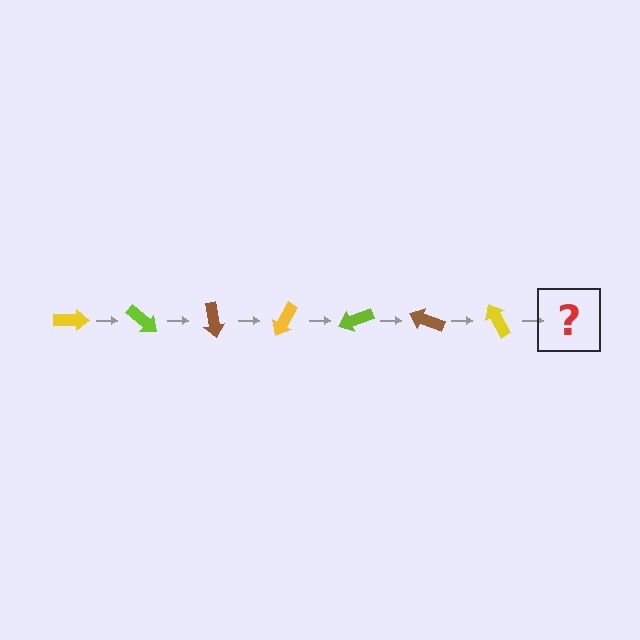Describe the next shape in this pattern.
It should be a lime arrow, rotated 280 degrees from the start.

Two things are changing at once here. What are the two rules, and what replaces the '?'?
The two rules are that it rotates 40 degrees each step and the color cycles through yellow, lime, and brown. The '?' should be a lime arrow, rotated 280 degrees from the start.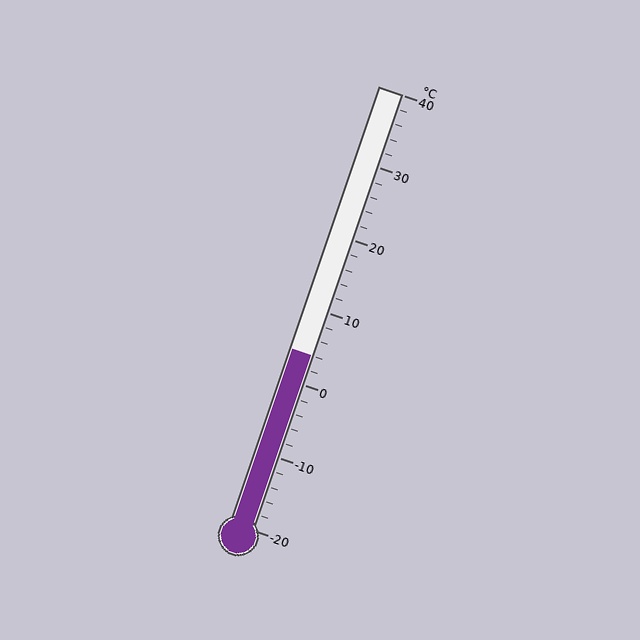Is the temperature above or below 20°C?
The temperature is below 20°C.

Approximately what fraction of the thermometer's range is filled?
The thermometer is filled to approximately 40% of its range.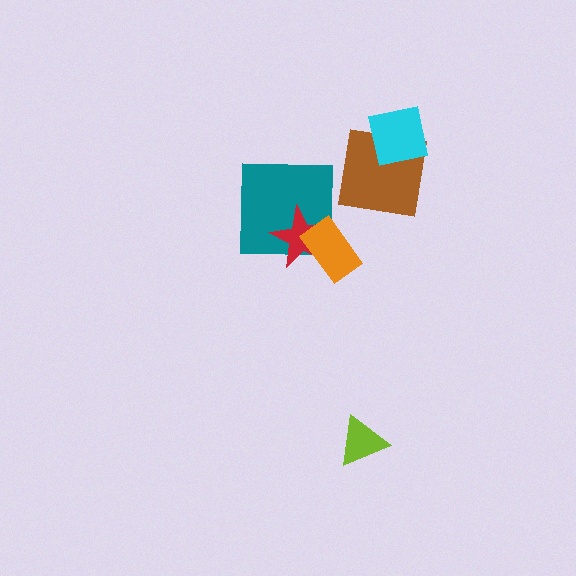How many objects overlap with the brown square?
1 object overlaps with the brown square.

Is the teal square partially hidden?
Yes, it is partially covered by another shape.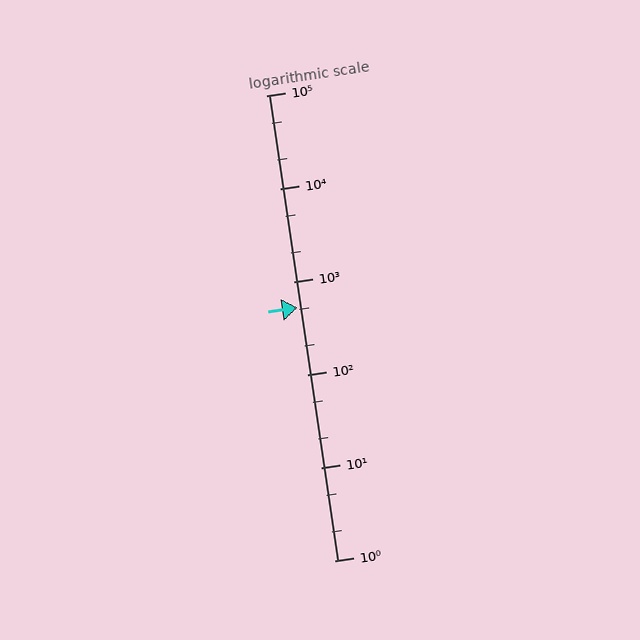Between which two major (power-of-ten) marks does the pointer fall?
The pointer is between 100 and 1000.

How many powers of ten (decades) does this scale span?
The scale spans 5 decades, from 1 to 100000.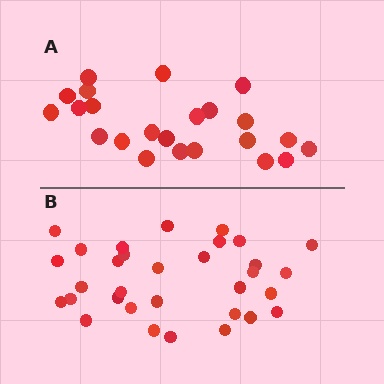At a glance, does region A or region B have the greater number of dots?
Region B (the bottom region) has more dots.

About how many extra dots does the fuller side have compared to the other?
Region B has roughly 8 or so more dots than region A.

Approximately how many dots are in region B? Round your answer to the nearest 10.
About 30 dots. (The exact count is 32, which rounds to 30.)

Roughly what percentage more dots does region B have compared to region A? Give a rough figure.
About 40% more.